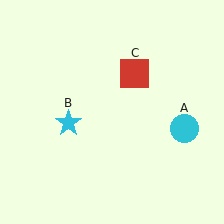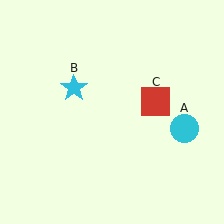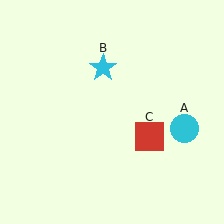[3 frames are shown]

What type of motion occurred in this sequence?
The cyan star (object B), red square (object C) rotated clockwise around the center of the scene.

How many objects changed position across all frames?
2 objects changed position: cyan star (object B), red square (object C).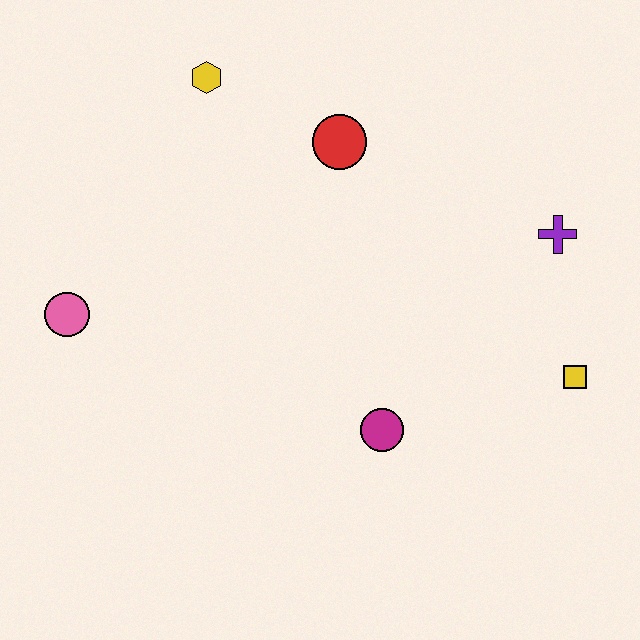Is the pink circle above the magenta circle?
Yes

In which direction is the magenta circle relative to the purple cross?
The magenta circle is below the purple cross.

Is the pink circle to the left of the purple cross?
Yes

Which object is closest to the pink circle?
The yellow hexagon is closest to the pink circle.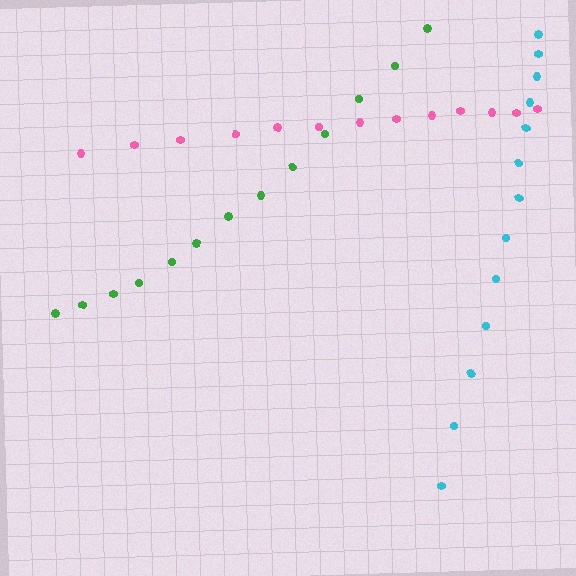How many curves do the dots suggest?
There are 3 distinct paths.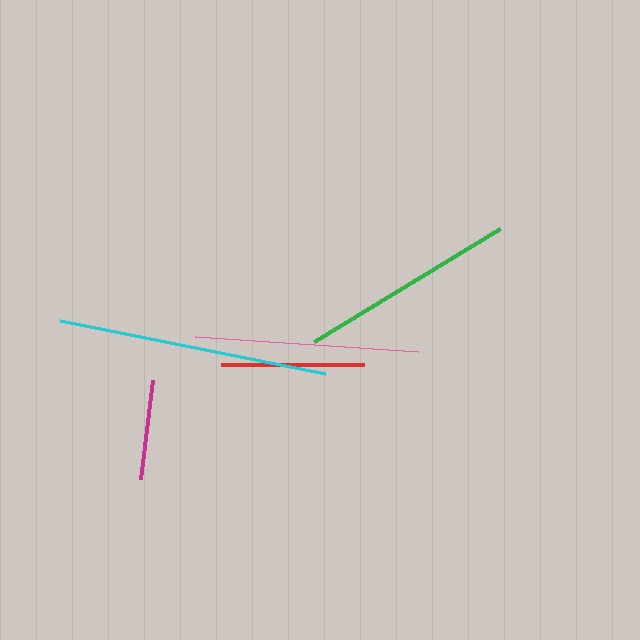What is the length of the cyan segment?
The cyan segment is approximately 270 pixels long.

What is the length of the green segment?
The green segment is approximately 218 pixels long.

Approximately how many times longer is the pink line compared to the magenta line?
The pink line is approximately 2.3 times the length of the magenta line.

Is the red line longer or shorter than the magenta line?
The red line is longer than the magenta line.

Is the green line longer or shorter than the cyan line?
The cyan line is longer than the green line.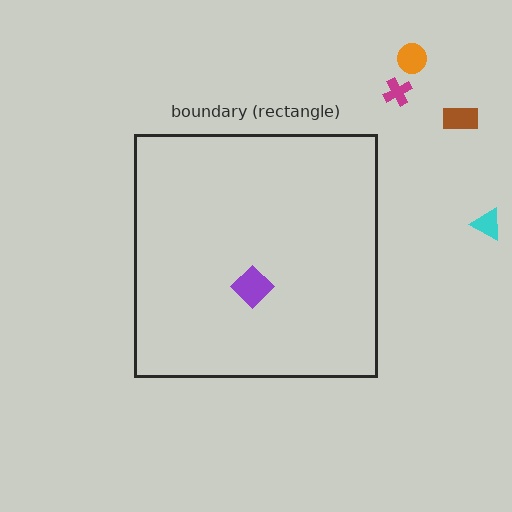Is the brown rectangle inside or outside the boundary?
Outside.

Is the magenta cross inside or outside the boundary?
Outside.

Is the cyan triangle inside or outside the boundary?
Outside.